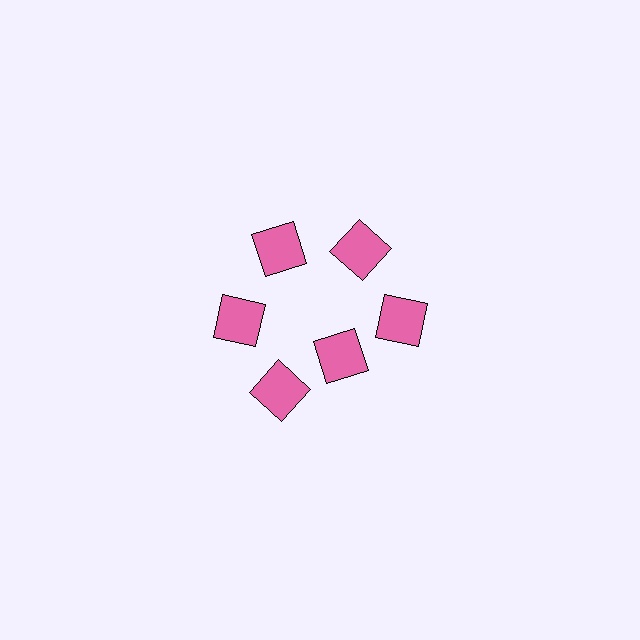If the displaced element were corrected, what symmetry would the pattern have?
It would have 6-fold rotational symmetry — the pattern would map onto itself every 60 degrees.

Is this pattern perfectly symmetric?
No. The 6 pink squares are arranged in a ring, but one element near the 5 o'clock position is pulled inward toward the center, breaking the 6-fold rotational symmetry.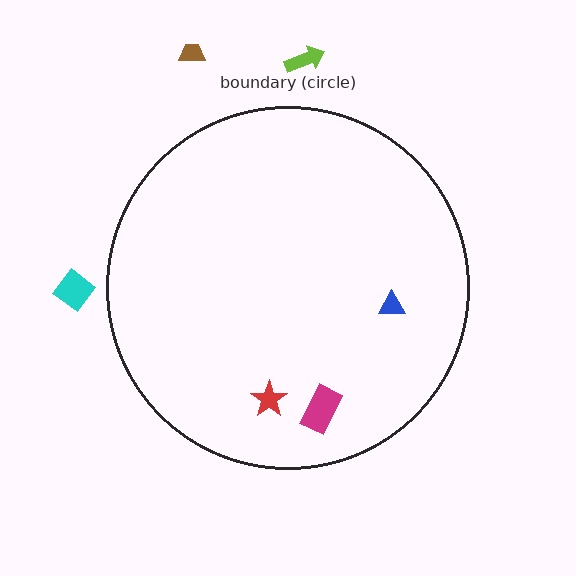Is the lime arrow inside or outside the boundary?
Outside.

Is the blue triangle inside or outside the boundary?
Inside.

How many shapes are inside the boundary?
3 inside, 3 outside.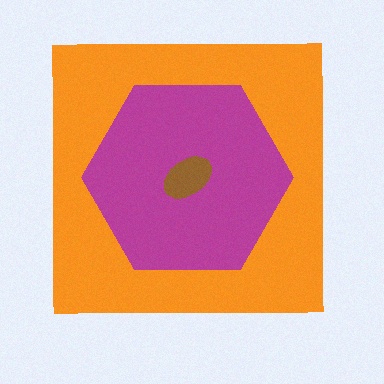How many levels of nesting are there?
3.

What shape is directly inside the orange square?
The magenta hexagon.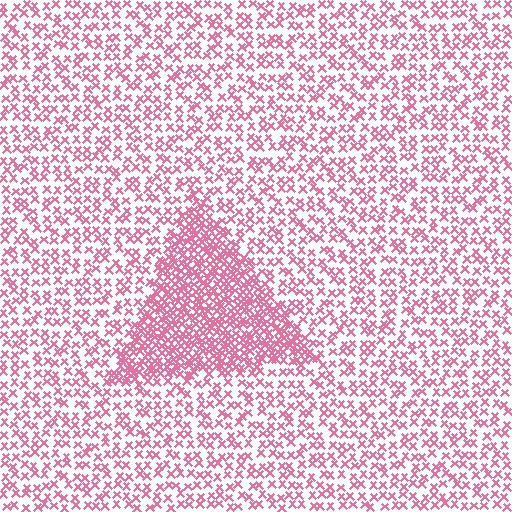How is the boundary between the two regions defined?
The boundary is defined by a change in element density (approximately 2.2x ratio). All elements are the same color, size, and shape.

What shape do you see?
I see a triangle.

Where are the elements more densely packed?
The elements are more densely packed inside the triangle boundary.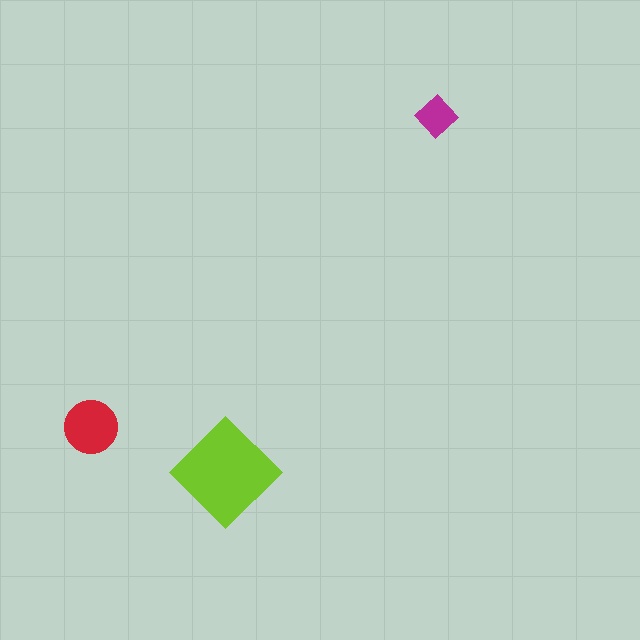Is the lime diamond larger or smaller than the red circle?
Larger.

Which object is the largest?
The lime diamond.